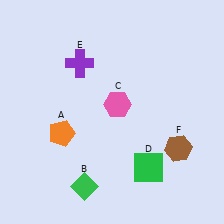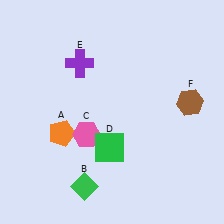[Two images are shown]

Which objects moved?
The objects that moved are: the pink hexagon (C), the green square (D), the brown hexagon (F).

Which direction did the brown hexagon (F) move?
The brown hexagon (F) moved up.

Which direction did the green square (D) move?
The green square (D) moved left.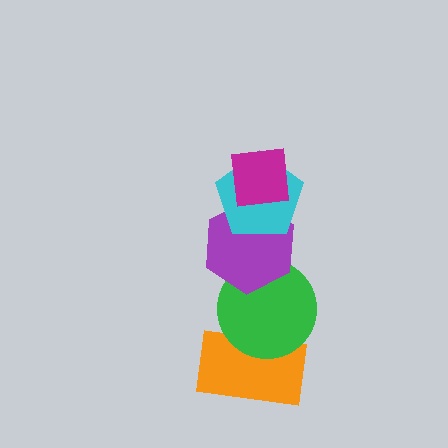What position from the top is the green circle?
The green circle is 4th from the top.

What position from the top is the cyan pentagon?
The cyan pentagon is 2nd from the top.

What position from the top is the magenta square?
The magenta square is 1st from the top.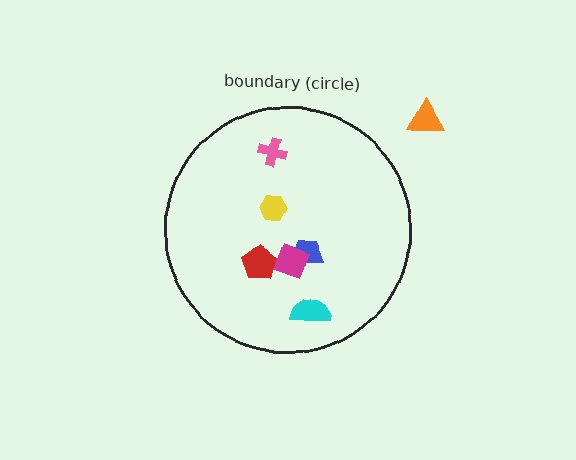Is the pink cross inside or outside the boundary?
Inside.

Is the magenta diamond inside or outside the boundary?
Inside.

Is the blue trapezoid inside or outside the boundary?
Inside.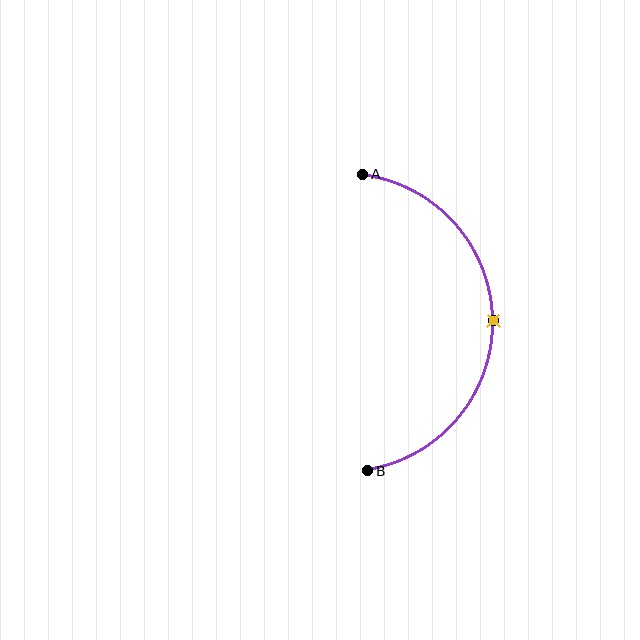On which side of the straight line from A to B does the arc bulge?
The arc bulges to the right of the straight line connecting A and B.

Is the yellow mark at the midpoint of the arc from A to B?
Yes. The yellow mark lies on the arc at equal arc-length from both A and B — it is the arc midpoint.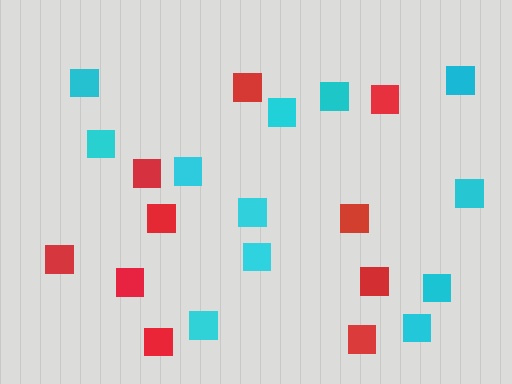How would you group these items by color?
There are 2 groups: one group of red squares (10) and one group of cyan squares (12).